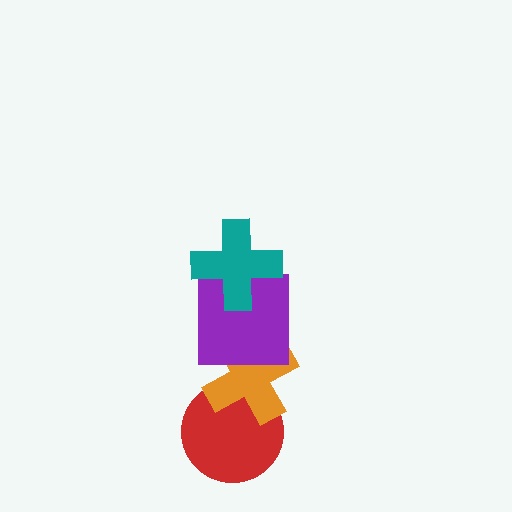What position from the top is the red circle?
The red circle is 4th from the top.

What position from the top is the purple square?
The purple square is 2nd from the top.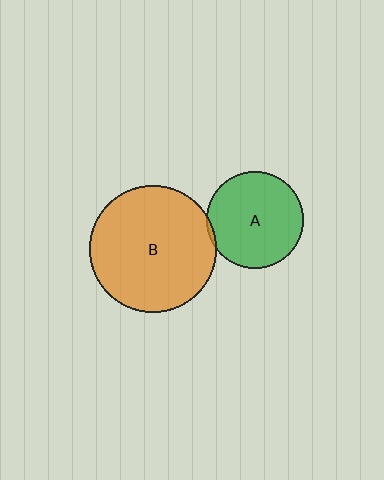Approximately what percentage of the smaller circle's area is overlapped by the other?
Approximately 5%.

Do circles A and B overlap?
Yes.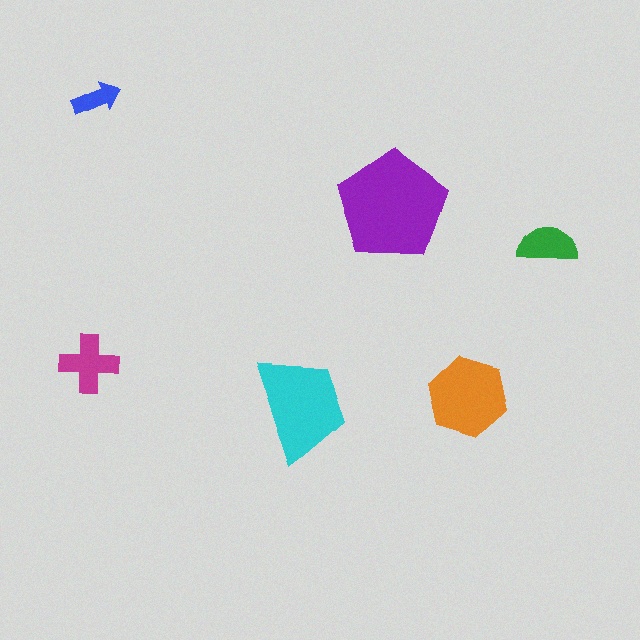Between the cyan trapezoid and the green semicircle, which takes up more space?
The cyan trapezoid.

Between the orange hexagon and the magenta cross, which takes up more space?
The orange hexagon.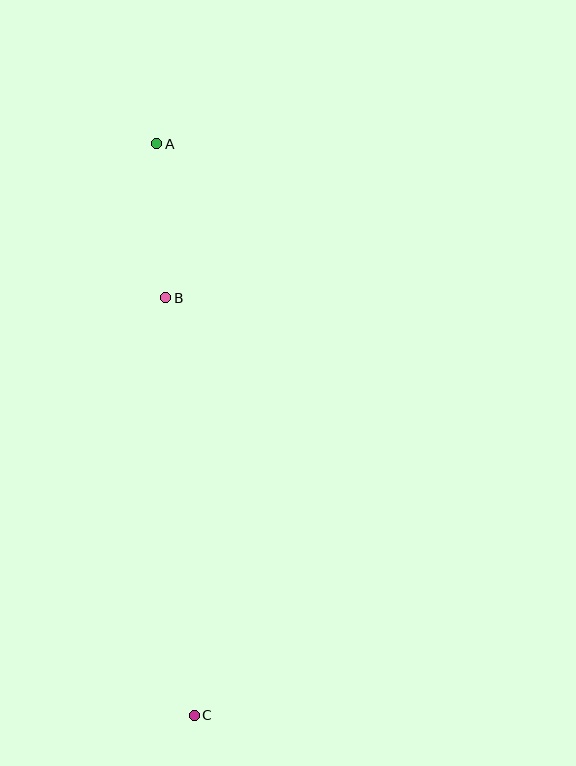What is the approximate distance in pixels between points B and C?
The distance between B and C is approximately 418 pixels.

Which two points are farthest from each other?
Points A and C are farthest from each other.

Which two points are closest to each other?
Points A and B are closest to each other.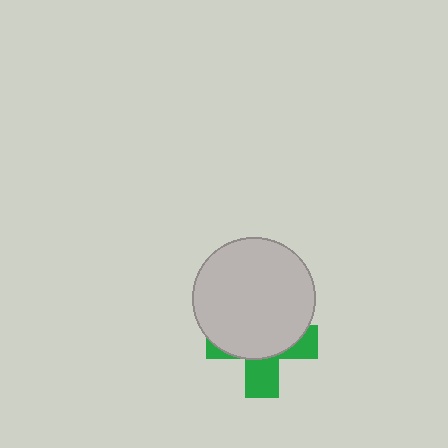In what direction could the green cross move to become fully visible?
The green cross could move down. That would shift it out from behind the light gray circle entirely.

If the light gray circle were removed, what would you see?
You would see the complete green cross.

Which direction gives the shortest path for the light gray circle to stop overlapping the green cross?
Moving up gives the shortest separation.